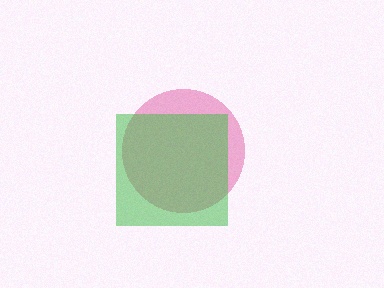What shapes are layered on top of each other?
The layered shapes are: a pink circle, a green square.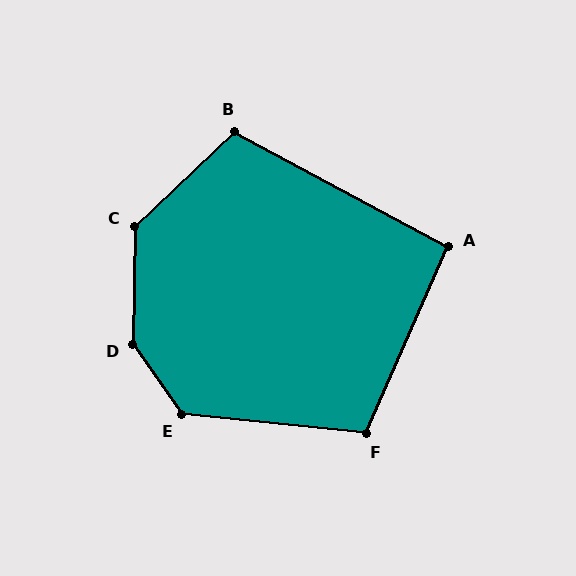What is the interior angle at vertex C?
Approximately 134 degrees (obtuse).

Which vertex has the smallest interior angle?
A, at approximately 95 degrees.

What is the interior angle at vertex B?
Approximately 108 degrees (obtuse).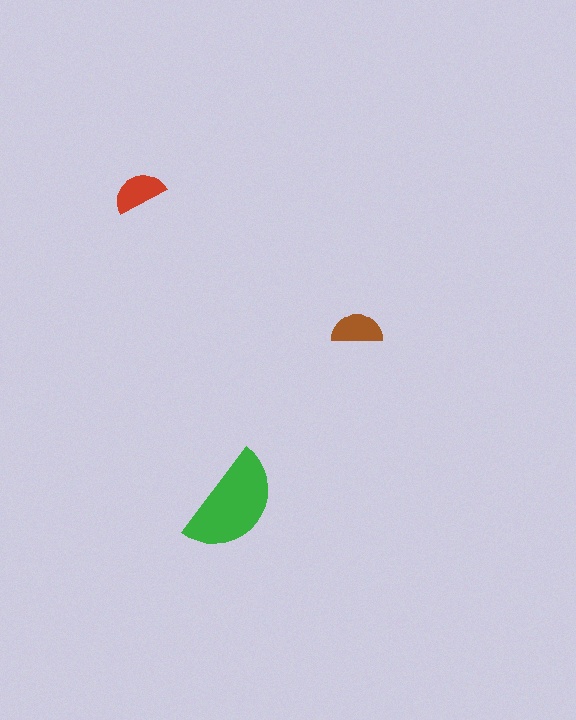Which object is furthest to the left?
The red semicircle is leftmost.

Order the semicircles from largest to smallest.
the green one, the red one, the brown one.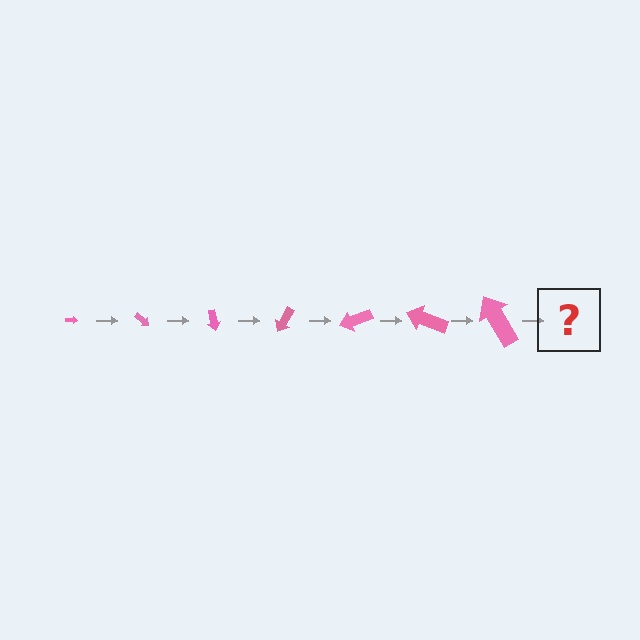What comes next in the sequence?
The next element should be an arrow, larger than the previous one and rotated 280 degrees from the start.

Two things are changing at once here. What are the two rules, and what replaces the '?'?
The two rules are that the arrow grows larger each step and it rotates 40 degrees each step. The '?' should be an arrow, larger than the previous one and rotated 280 degrees from the start.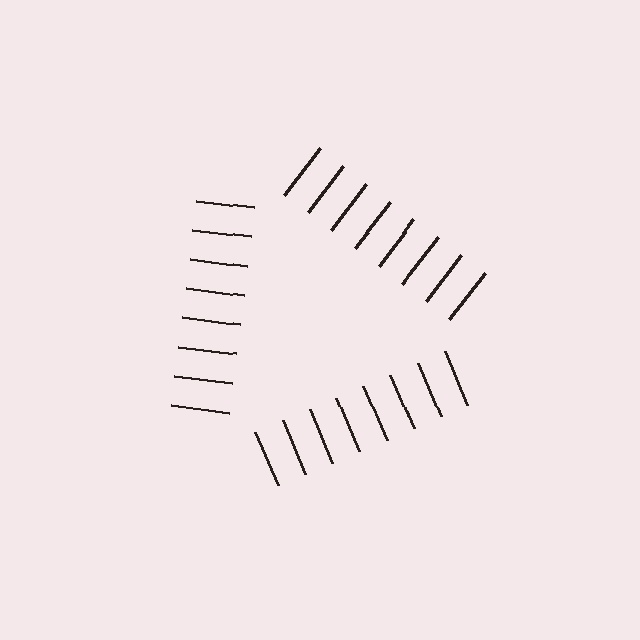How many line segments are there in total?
24 — 8 along each of the 3 edges.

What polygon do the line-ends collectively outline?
An illusory triangle — the line segments terminate on its edges but no continuous stroke is drawn.